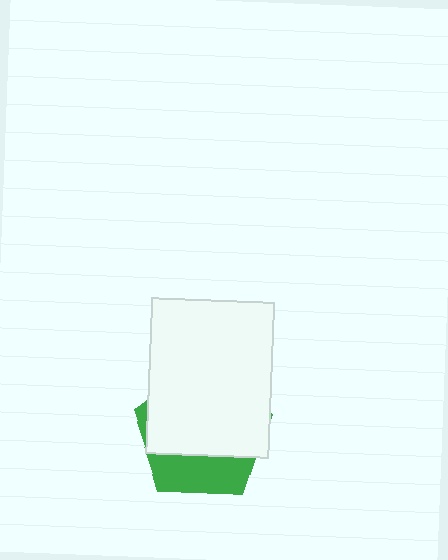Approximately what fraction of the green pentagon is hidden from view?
Roughly 70% of the green pentagon is hidden behind the white rectangle.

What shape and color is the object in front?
The object in front is a white rectangle.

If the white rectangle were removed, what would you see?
You would see the complete green pentagon.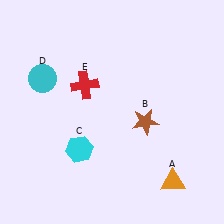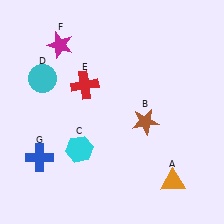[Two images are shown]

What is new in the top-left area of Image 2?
A magenta star (F) was added in the top-left area of Image 2.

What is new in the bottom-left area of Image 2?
A blue cross (G) was added in the bottom-left area of Image 2.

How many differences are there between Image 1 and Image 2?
There are 2 differences between the two images.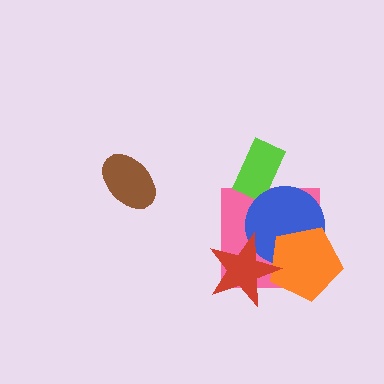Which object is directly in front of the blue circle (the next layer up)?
The orange pentagon is directly in front of the blue circle.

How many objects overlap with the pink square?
4 objects overlap with the pink square.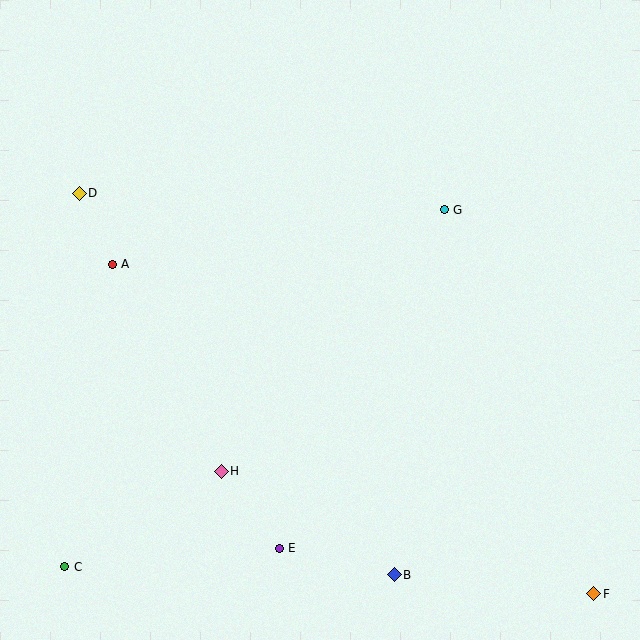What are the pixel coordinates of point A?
Point A is at (112, 264).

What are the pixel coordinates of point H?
Point H is at (221, 471).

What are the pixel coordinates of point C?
Point C is at (65, 567).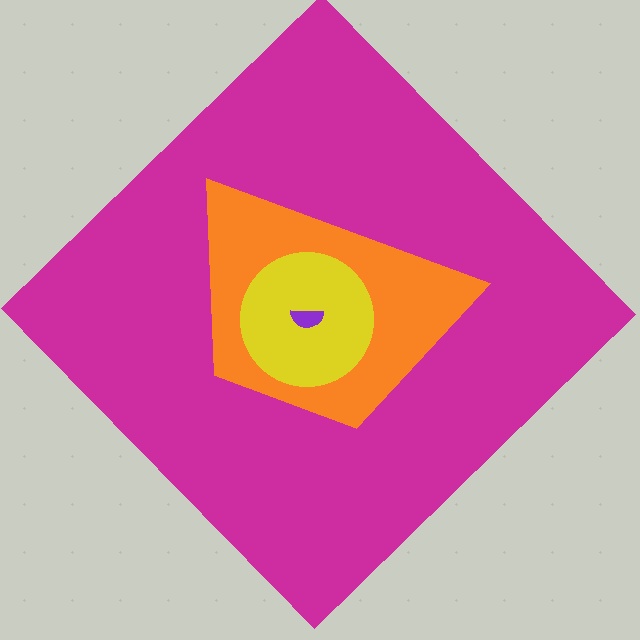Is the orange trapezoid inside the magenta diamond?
Yes.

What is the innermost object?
The purple semicircle.